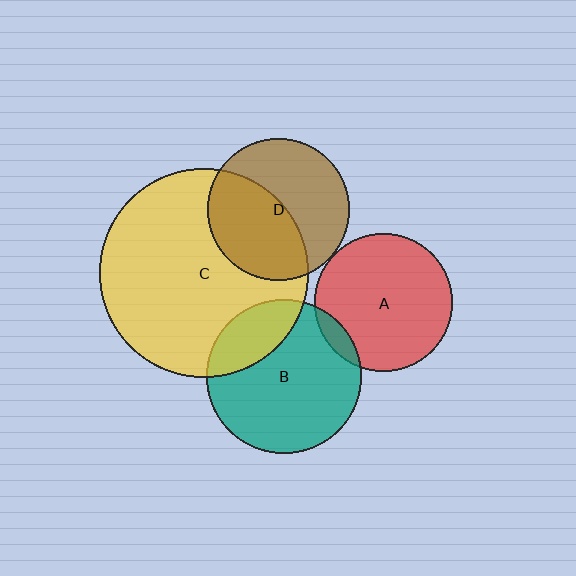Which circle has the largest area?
Circle C (yellow).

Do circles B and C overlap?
Yes.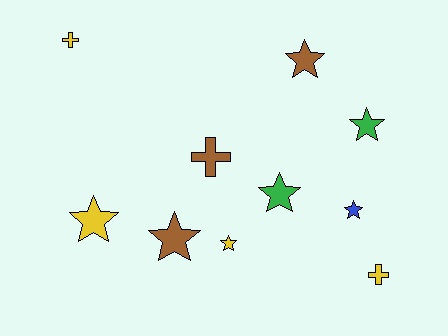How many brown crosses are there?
There is 1 brown cross.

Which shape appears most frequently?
Star, with 7 objects.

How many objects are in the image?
There are 10 objects.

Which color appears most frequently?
Yellow, with 4 objects.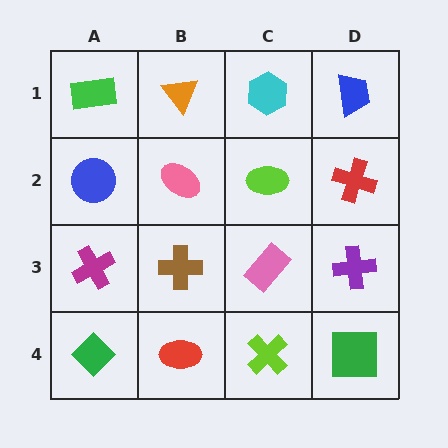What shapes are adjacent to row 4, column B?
A brown cross (row 3, column B), a green diamond (row 4, column A), a lime cross (row 4, column C).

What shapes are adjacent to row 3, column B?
A pink ellipse (row 2, column B), a red ellipse (row 4, column B), a magenta cross (row 3, column A), a pink rectangle (row 3, column C).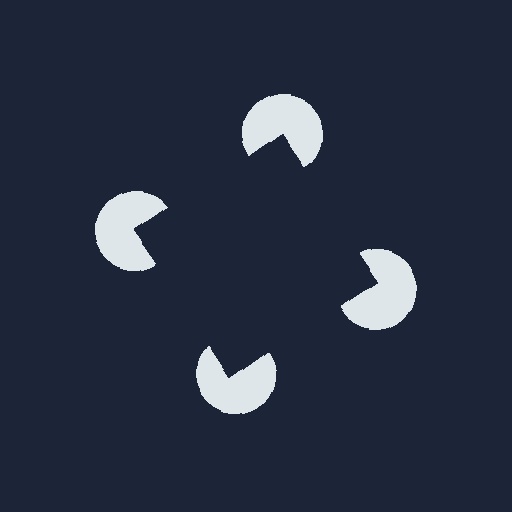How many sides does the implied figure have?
4 sides.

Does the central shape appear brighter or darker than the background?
It typically appears slightly darker than the background, even though no actual brightness change is drawn.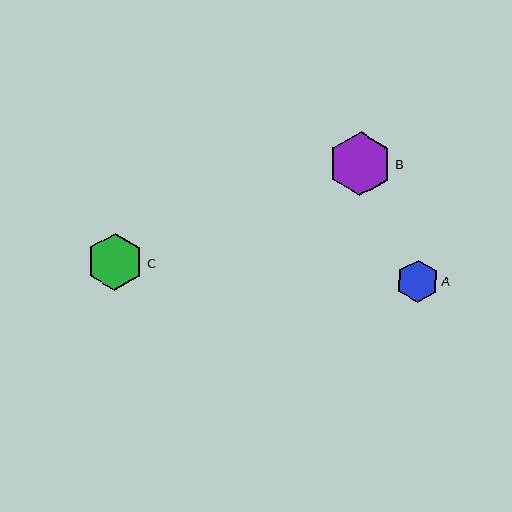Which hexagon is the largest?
Hexagon B is the largest with a size of approximately 64 pixels.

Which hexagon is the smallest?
Hexagon A is the smallest with a size of approximately 42 pixels.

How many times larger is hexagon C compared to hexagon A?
Hexagon C is approximately 1.3 times the size of hexagon A.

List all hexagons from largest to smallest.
From largest to smallest: B, C, A.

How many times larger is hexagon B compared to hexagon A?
Hexagon B is approximately 1.5 times the size of hexagon A.